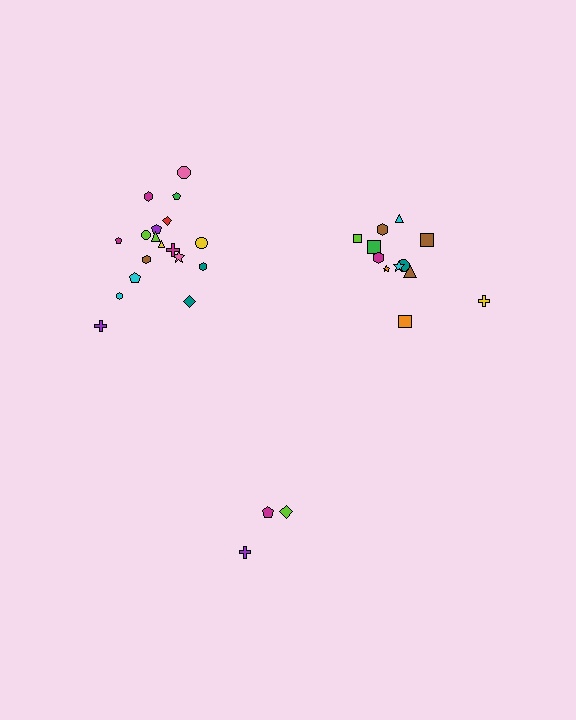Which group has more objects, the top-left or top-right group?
The top-left group.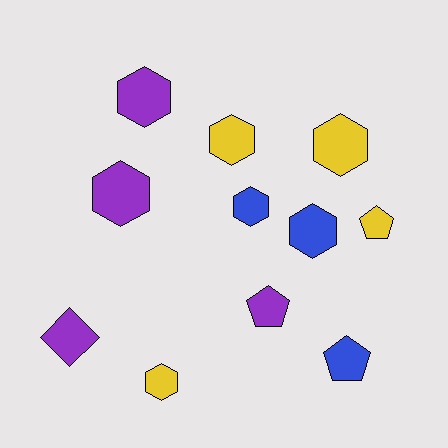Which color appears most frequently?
Purple, with 4 objects.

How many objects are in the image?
There are 11 objects.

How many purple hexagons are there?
There are 2 purple hexagons.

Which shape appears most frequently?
Hexagon, with 7 objects.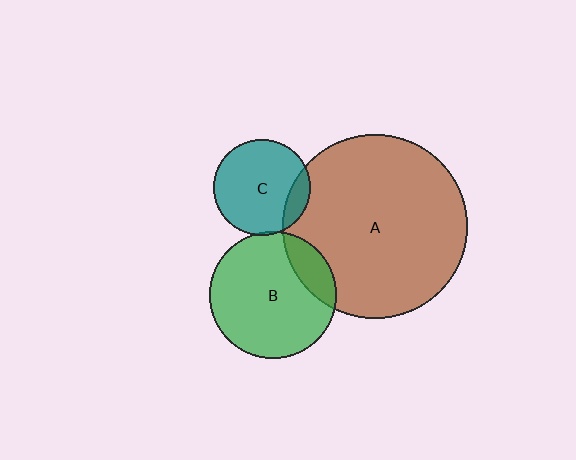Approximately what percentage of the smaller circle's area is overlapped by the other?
Approximately 15%.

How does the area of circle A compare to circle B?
Approximately 2.1 times.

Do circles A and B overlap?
Yes.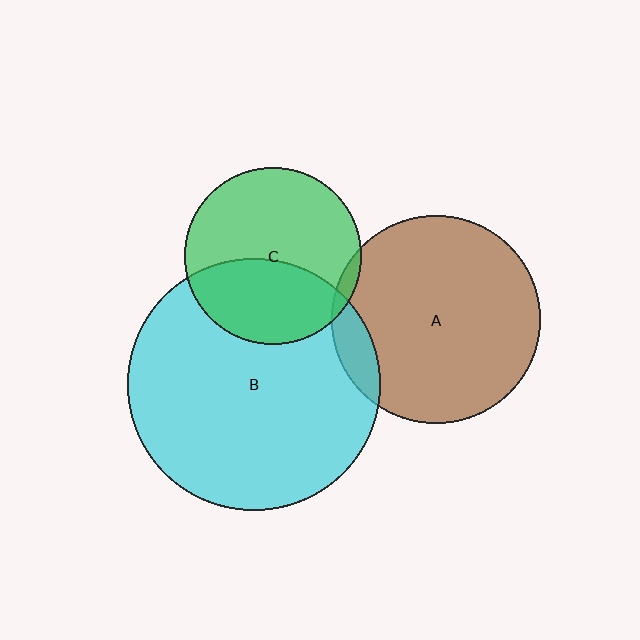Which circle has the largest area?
Circle B (cyan).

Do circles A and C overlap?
Yes.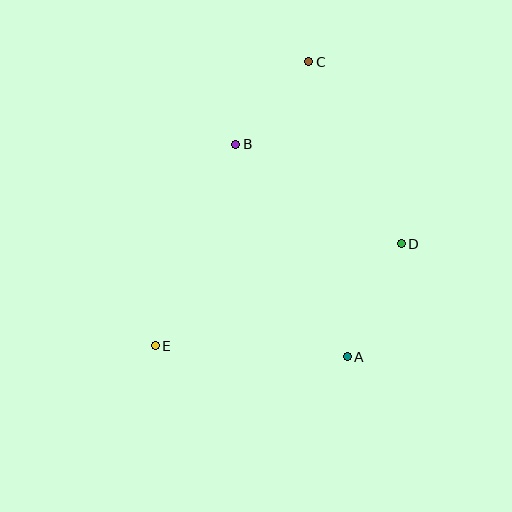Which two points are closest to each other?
Points B and C are closest to each other.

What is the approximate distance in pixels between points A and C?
The distance between A and C is approximately 297 pixels.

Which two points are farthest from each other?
Points C and E are farthest from each other.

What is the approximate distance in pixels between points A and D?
The distance between A and D is approximately 125 pixels.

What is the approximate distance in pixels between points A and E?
The distance between A and E is approximately 193 pixels.